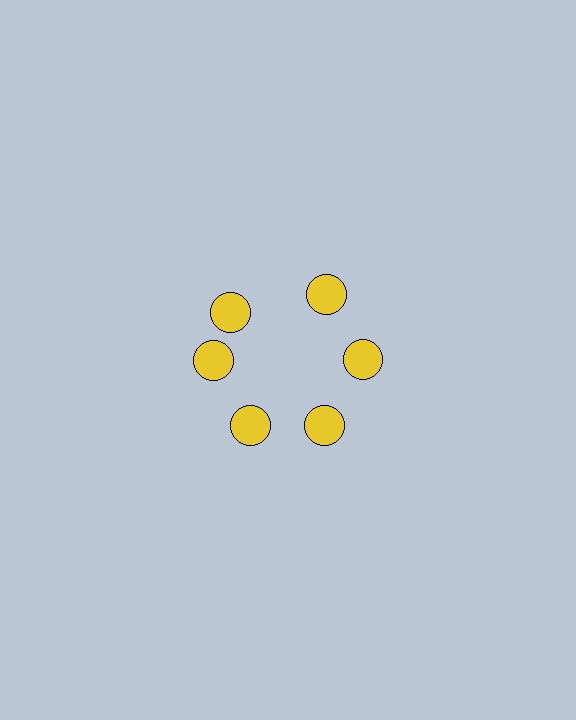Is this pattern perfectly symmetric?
No. The 6 yellow circles are arranged in a ring, but one element near the 11 o'clock position is rotated out of alignment along the ring, breaking the 6-fold rotational symmetry.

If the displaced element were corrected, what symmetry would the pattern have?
It would have 6-fold rotational symmetry — the pattern would map onto itself every 60 degrees.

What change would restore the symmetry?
The symmetry would be restored by rotating it back into even spacing with its neighbors so that all 6 circles sit at equal angles and equal distance from the center.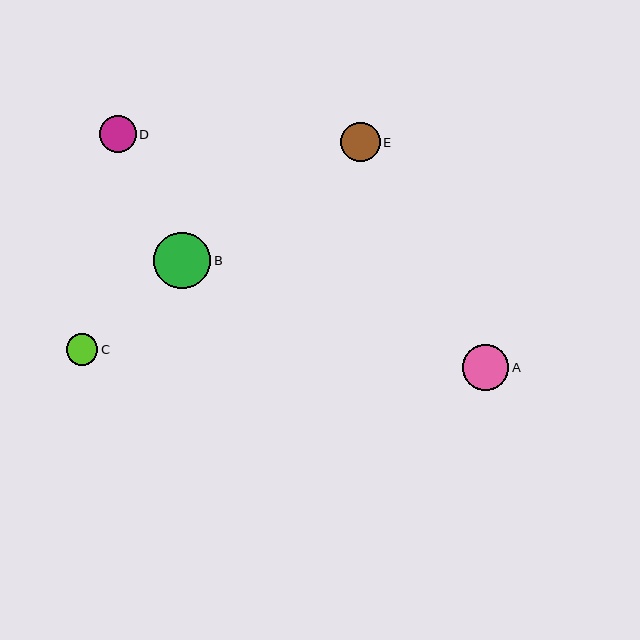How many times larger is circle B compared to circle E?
Circle B is approximately 1.4 times the size of circle E.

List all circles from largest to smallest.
From largest to smallest: B, A, E, D, C.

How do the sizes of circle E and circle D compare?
Circle E and circle D are approximately the same size.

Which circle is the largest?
Circle B is the largest with a size of approximately 57 pixels.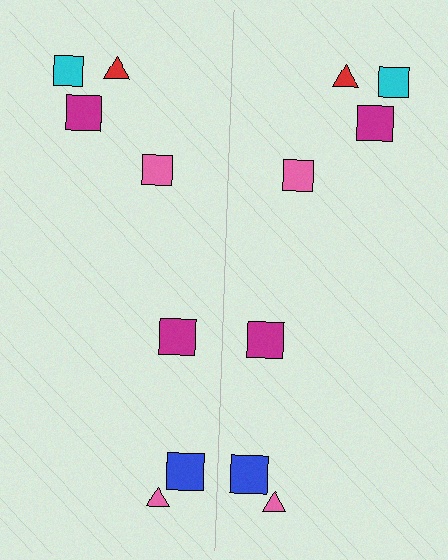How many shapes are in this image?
There are 14 shapes in this image.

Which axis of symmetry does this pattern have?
The pattern has a vertical axis of symmetry running through the center of the image.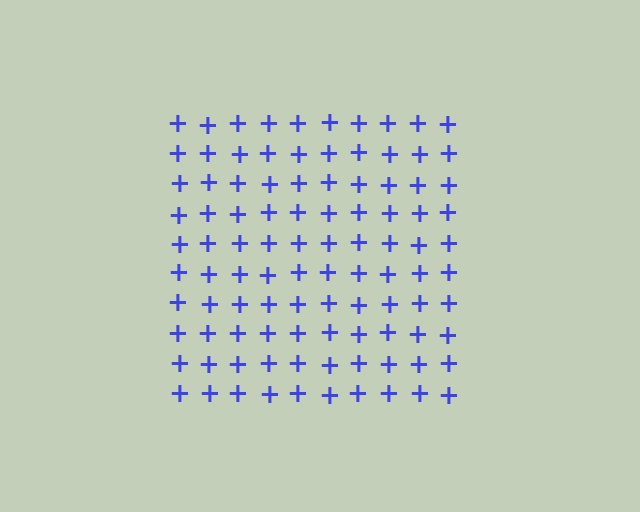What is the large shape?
The large shape is a square.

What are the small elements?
The small elements are plus signs.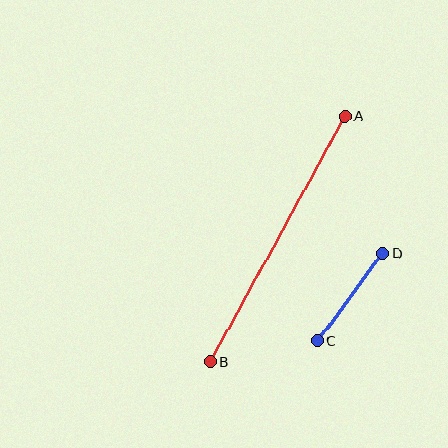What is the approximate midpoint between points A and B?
The midpoint is at approximately (277, 239) pixels.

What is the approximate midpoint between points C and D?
The midpoint is at approximately (350, 297) pixels.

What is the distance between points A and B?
The distance is approximately 280 pixels.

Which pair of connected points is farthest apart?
Points A and B are farthest apart.